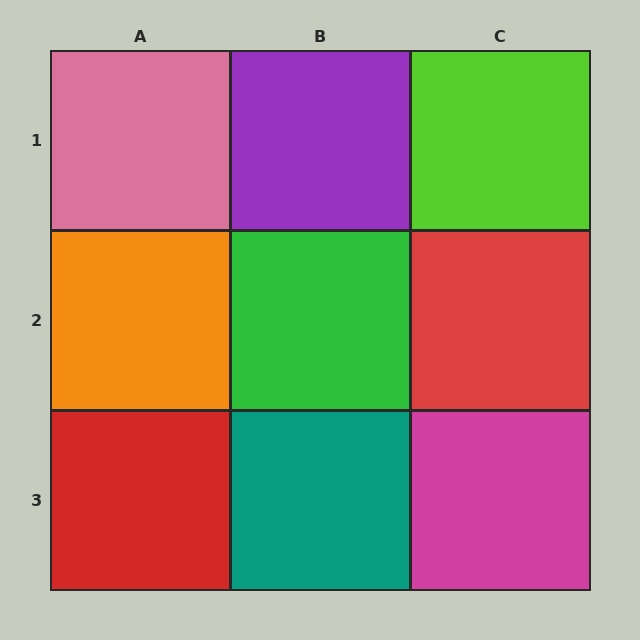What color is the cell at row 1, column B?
Purple.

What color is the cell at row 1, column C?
Lime.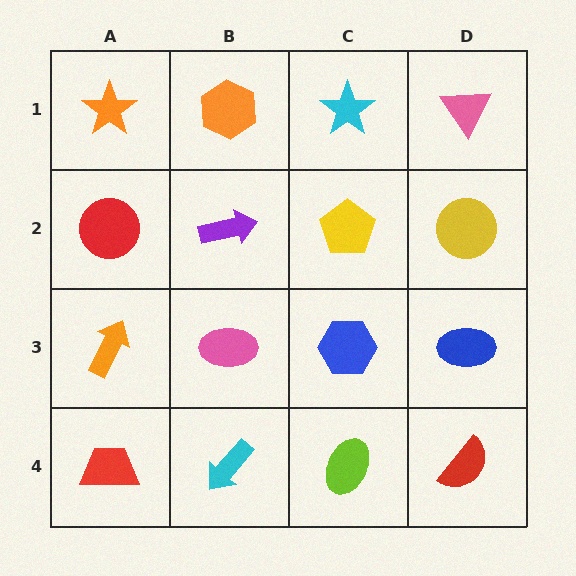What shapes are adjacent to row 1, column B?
A purple arrow (row 2, column B), an orange star (row 1, column A), a cyan star (row 1, column C).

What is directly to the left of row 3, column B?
An orange arrow.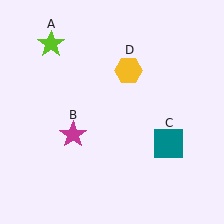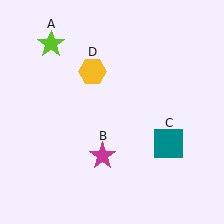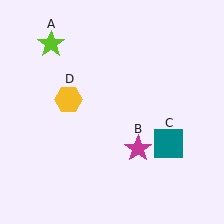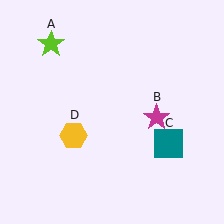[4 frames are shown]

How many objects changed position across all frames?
2 objects changed position: magenta star (object B), yellow hexagon (object D).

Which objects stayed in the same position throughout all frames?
Lime star (object A) and teal square (object C) remained stationary.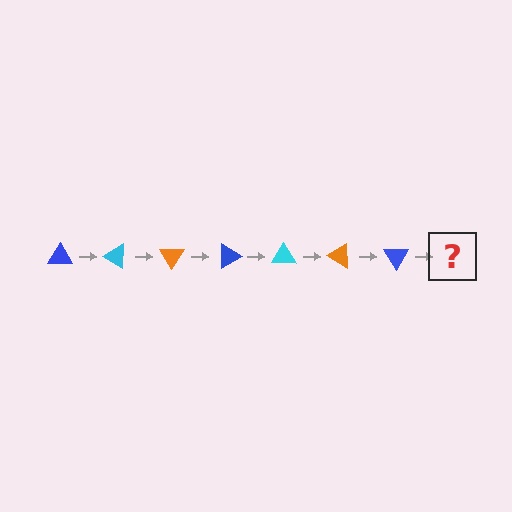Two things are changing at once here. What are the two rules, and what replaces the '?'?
The two rules are that it rotates 30 degrees each step and the color cycles through blue, cyan, and orange. The '?' should be a cyan triangle, rotated 210 degrees from the start.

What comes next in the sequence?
The next element should be a cyan triangle, rotated 210 degrees from the start.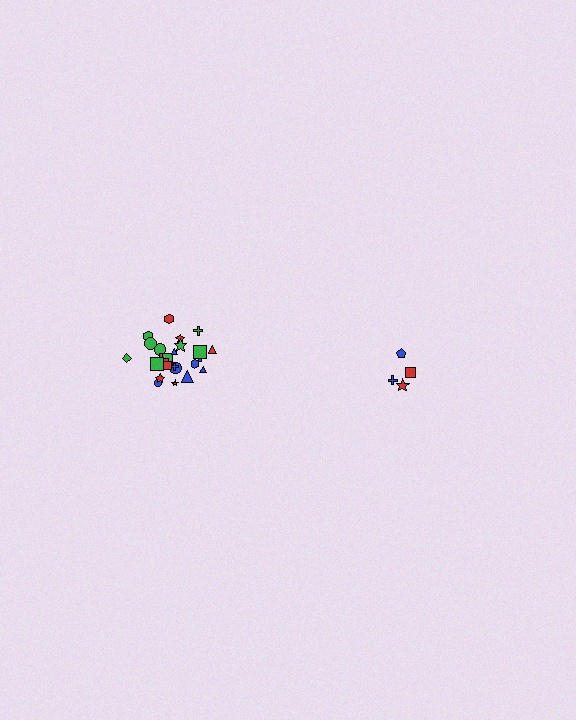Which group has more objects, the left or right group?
The left group.